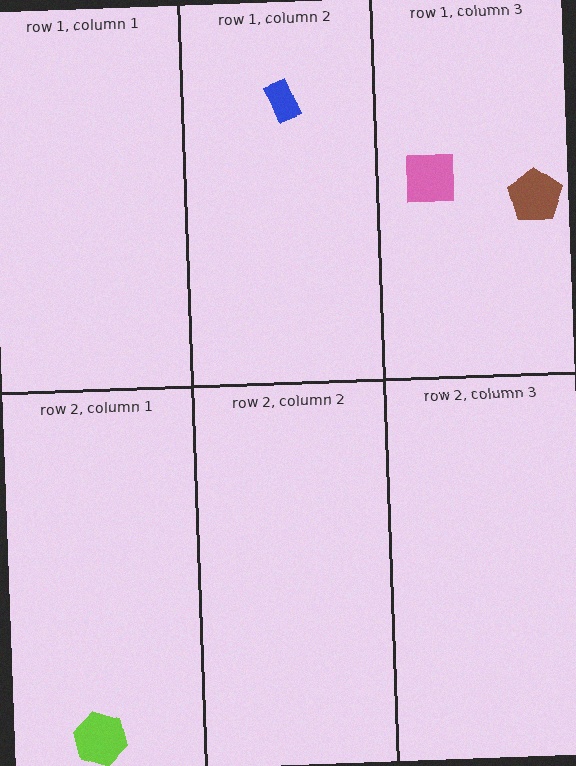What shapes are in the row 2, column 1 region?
The lime hexagon.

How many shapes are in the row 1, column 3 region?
2.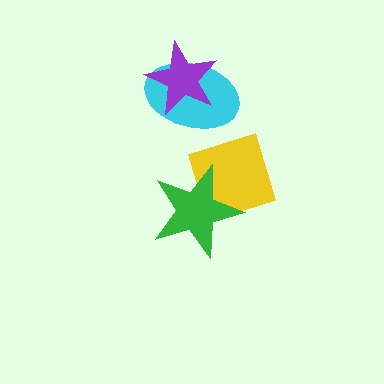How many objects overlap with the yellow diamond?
1 object overlaps with the yellow diamond.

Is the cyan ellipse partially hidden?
Yes, it is partially covered by another shape.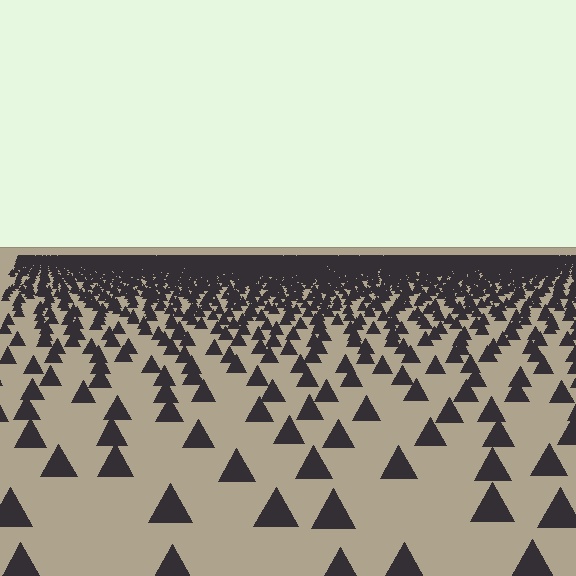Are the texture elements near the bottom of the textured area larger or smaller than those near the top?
Larger. Near the bottom, elements are closer to the viewer and appear at a bigger on-screen size.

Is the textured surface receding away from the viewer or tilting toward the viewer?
The surface is receding away from the viewer. Texture elements get smaller and denser toward the top.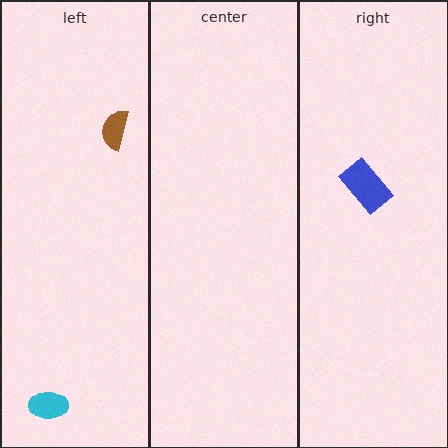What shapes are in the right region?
The blue rectangle.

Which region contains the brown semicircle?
The left region.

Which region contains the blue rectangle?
The right region.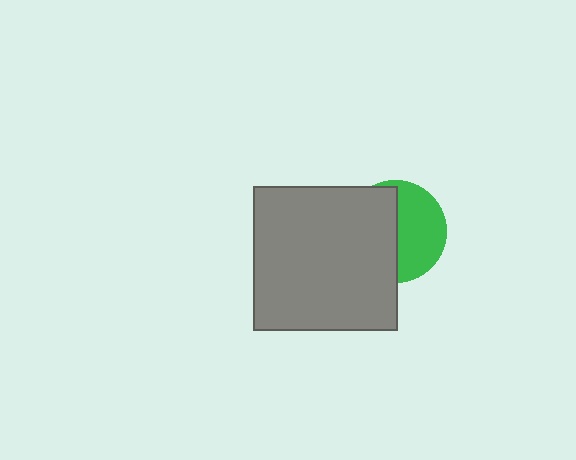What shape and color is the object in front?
The object in front is a gray square.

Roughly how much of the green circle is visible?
About half of it is visible (roughly 49%).